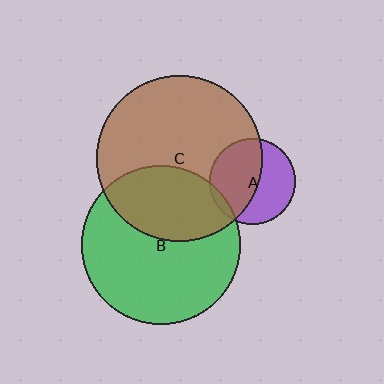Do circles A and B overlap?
Yes.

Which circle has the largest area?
Circle C (brown).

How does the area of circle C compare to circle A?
Approximately 3.7 times.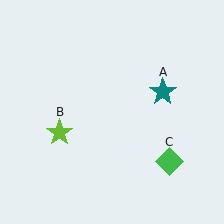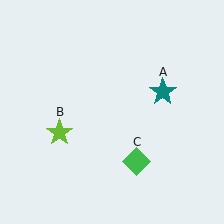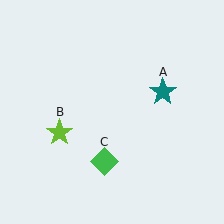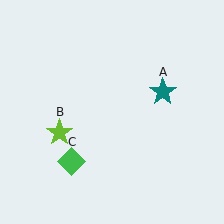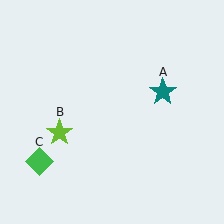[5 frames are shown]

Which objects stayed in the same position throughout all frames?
Teal star (object A) and lime star (object B) remained stationary.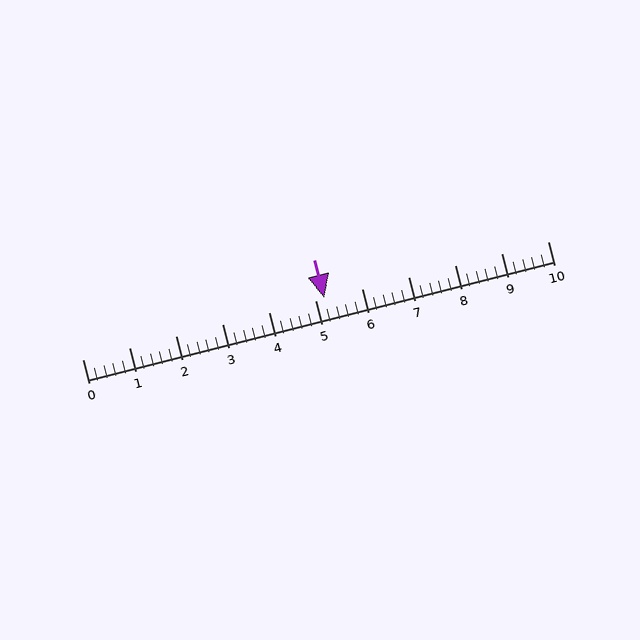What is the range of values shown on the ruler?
The ruler shows values from 0 to 10.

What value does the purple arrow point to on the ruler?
The purple arrow points to approximately 5.2.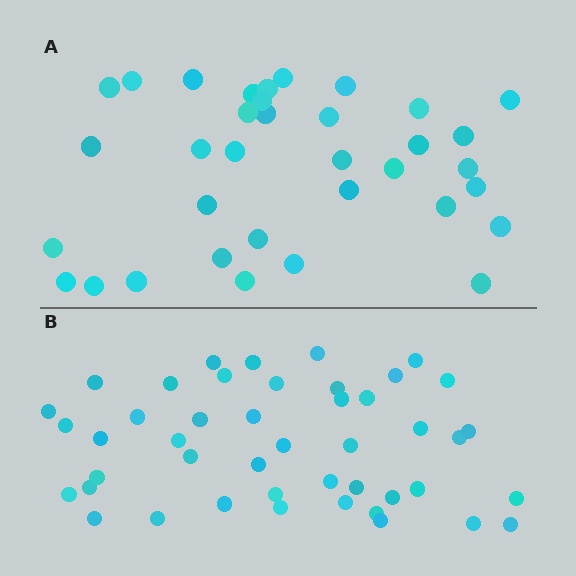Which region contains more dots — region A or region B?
Region B (the bottom region) has more dots.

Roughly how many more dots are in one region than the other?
Region B has roughly 10 or so more dots than region A.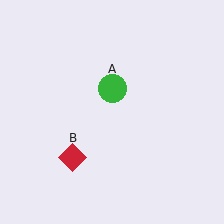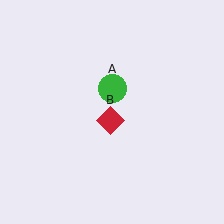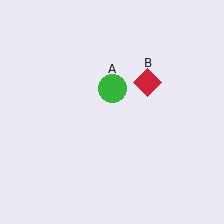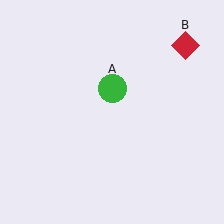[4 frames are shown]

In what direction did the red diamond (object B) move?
The red diamond (object B) moved up and to the right.